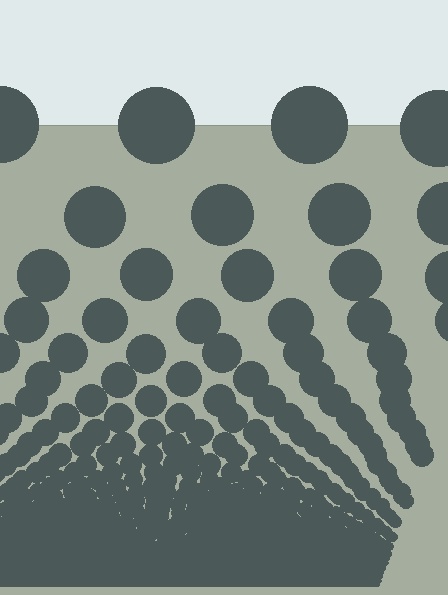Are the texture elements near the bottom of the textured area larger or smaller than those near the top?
Smaller. The gradient is inverted — elements near the bottom are smaller and denser.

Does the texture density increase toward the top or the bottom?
Density increases toward the bottom.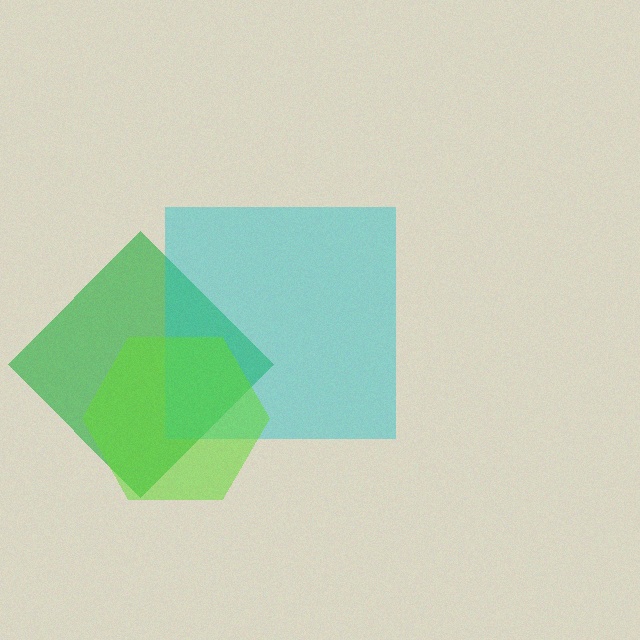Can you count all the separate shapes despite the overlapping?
Yes, there are 3 separate shapes.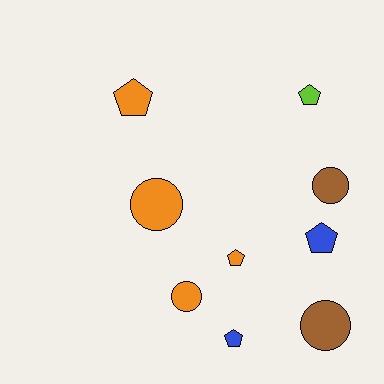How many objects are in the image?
There are 9 objects.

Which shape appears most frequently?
Pentagon, with 5 objects.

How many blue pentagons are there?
There are 2 blue pentagons.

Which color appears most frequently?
Orange, with 4 objects.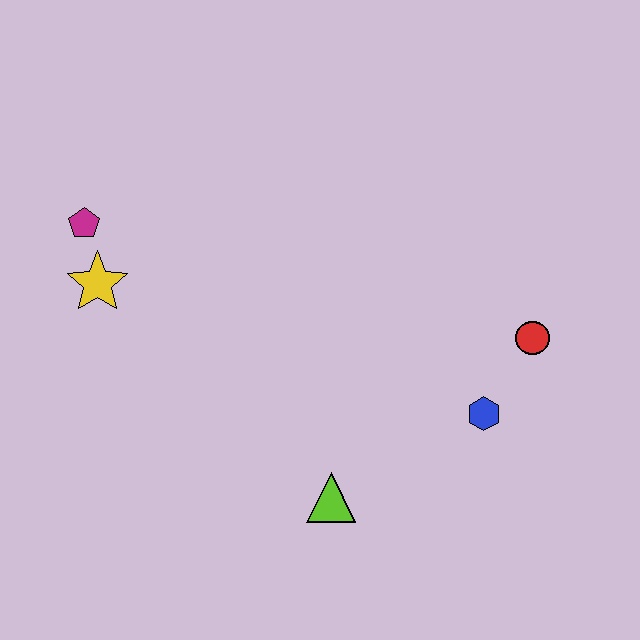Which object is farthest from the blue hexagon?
The magenta pentagon is farthest from the blue hexagon.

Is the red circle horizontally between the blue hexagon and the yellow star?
No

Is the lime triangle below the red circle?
Yes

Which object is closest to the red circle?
The blue hexagon is closest to the red circle.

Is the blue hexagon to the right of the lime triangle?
Yes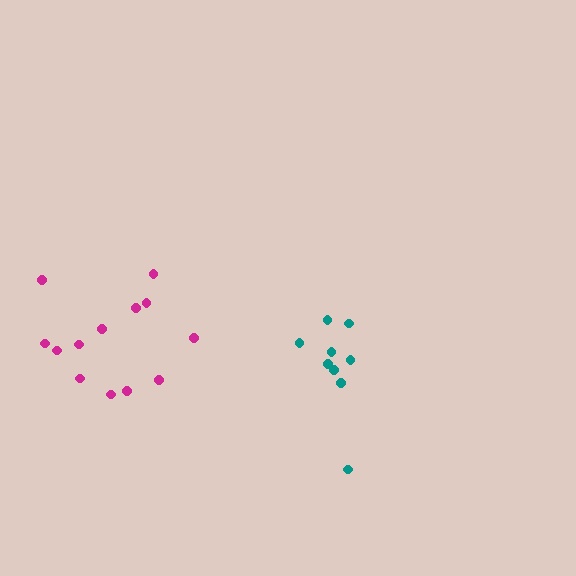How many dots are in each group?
Group 1: 13 dots, Group 2: 9 dots (22 total).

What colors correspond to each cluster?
The clusters are colored: magenta, teal.